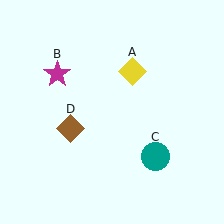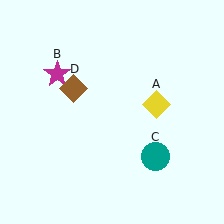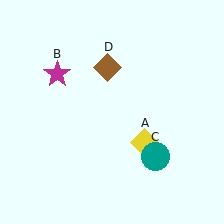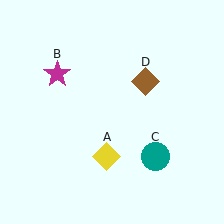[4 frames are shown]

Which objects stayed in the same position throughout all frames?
Magenta star (object B) and teal circle (object C) remained stationary.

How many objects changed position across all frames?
2 objects changed position: yellow diamond (object A), brown diamond (object D).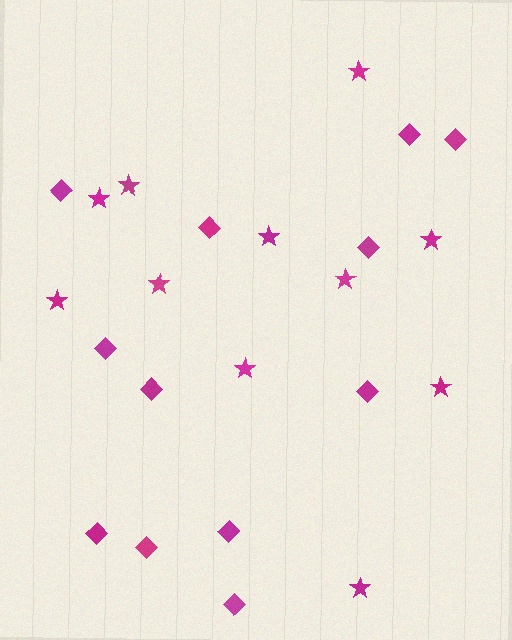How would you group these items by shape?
There are 2 groups: one group of stars (11) and one group of diamonds (12).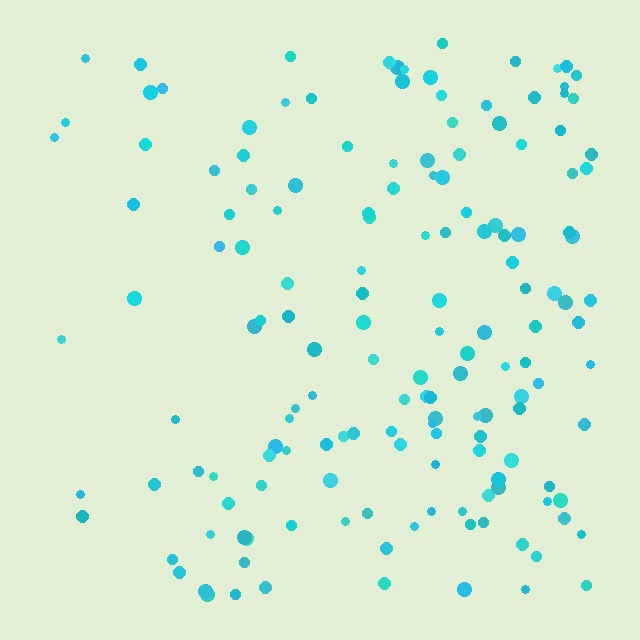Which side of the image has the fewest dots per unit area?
The left.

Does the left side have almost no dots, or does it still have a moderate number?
Still a moderate number, just noticeably fewer than the right.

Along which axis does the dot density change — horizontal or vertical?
Horizontal.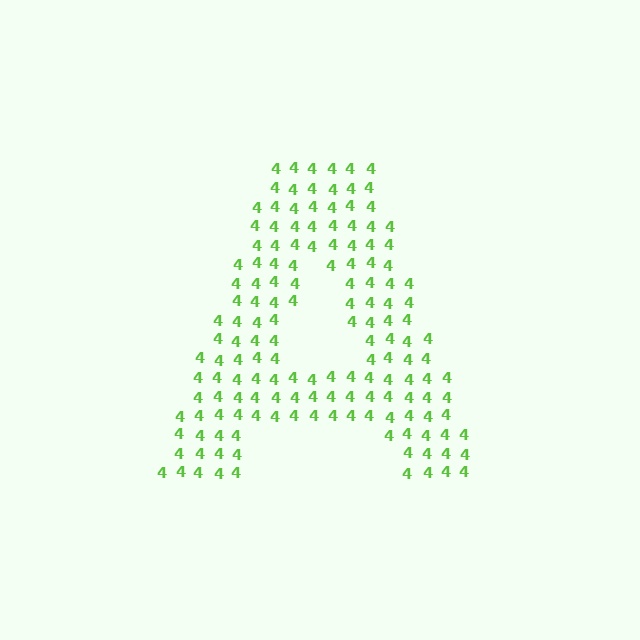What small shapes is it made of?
It is made of small digit 4's.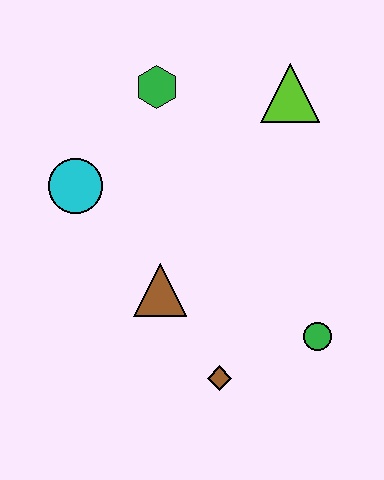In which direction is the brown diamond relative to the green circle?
The brown diamond is to the left of the green circle.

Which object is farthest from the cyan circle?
The green circle is farthest from the cyan circle.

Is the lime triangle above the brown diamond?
Yes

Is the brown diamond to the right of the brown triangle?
Yes